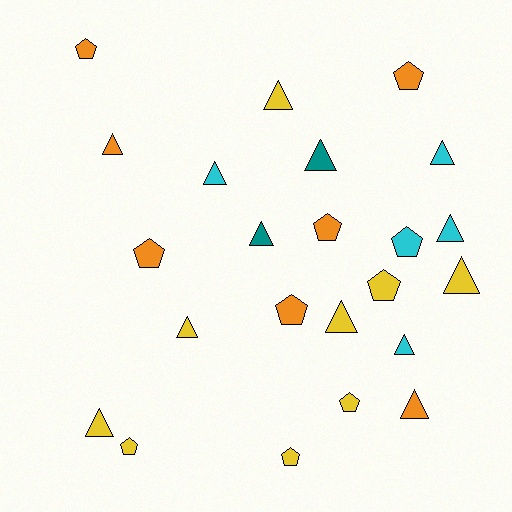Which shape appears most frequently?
Triangle, with 13 objects.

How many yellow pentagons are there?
There are 4 yellow pentagons.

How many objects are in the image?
There are 23 objects.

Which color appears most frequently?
Yellow, with 9 objects.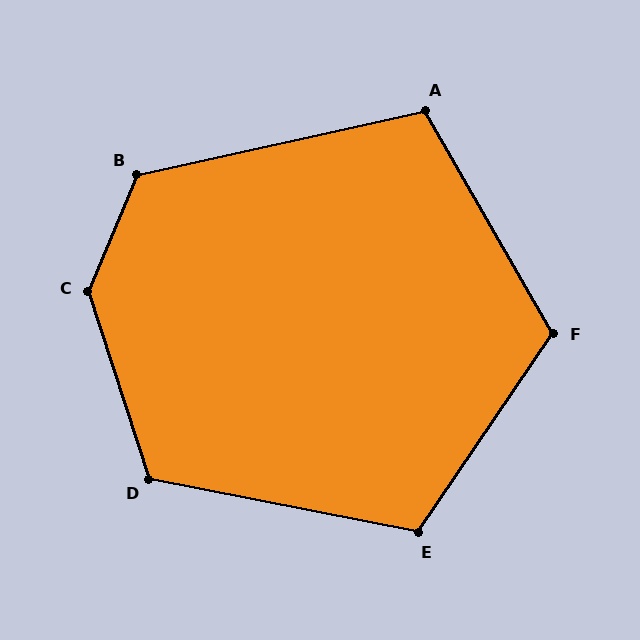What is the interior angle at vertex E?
Approximately 113 degrees (obtuse).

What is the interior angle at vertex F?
Approximately 116 degrees (obtuse).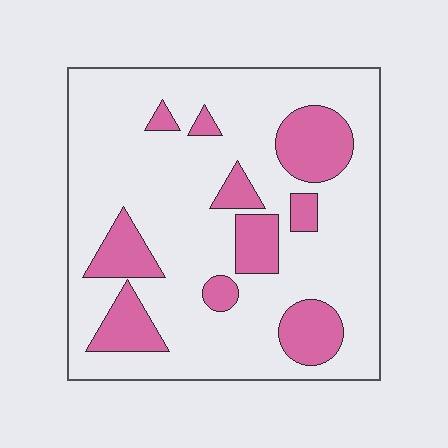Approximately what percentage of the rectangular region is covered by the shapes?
Approximately 20%.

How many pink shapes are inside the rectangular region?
10.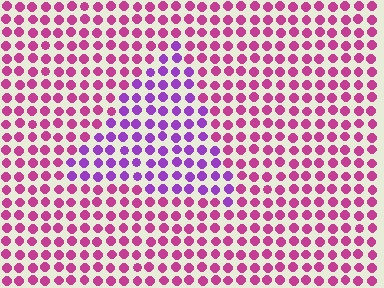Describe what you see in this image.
The image is filled with small magenta elements in a uniform arrangement. A triangle-shaped region is visible where the elements are tinted to a slightly different hue, forming a subtle color boundary.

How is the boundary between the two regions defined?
The boundary is defined purely by a slight shift in hue (about 40 degrees). Spacing, size, and orientation are identical on both sides.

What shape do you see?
I see a triangle.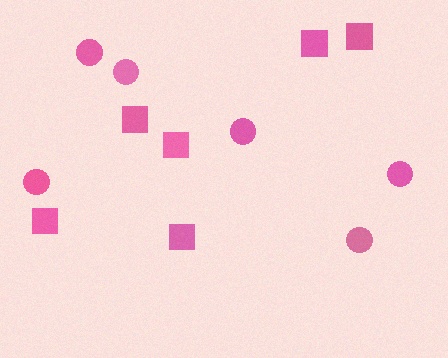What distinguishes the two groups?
There are 2 groups: one group of circles (6) and one group of squares (6).